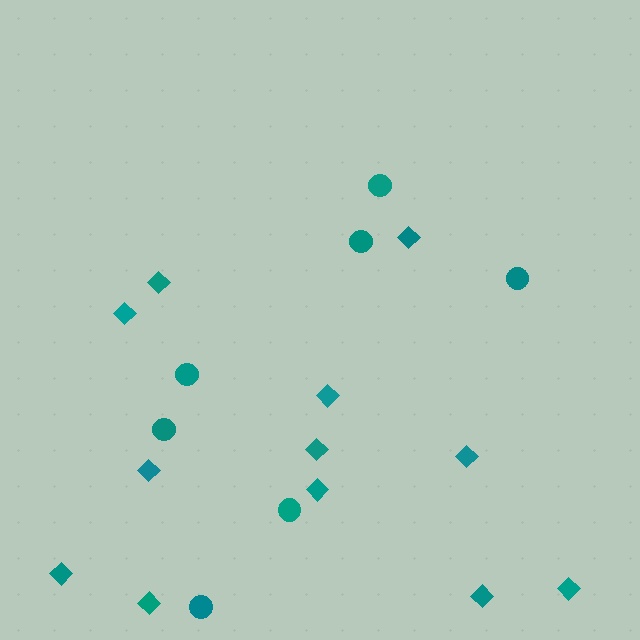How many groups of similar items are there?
There are 2 groups: one group of circles (7) and one group of diamonds (12).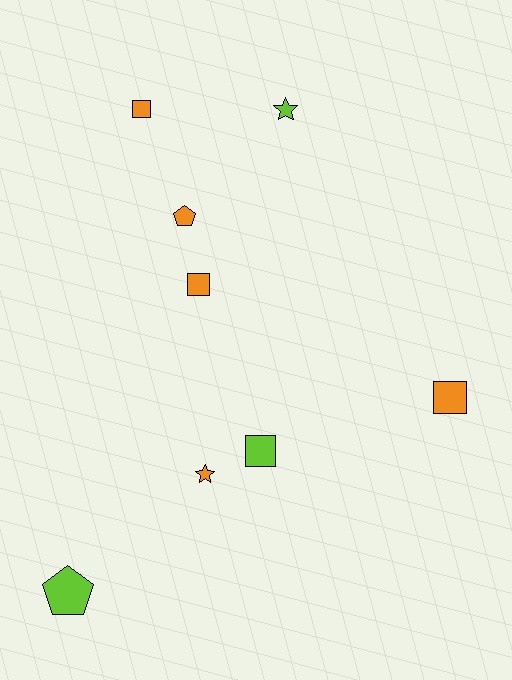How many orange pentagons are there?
There is 1 orange pentagon.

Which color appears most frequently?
Orange, with 5 objects.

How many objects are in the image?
There are 8 objects.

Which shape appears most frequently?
Square, with 4 objects.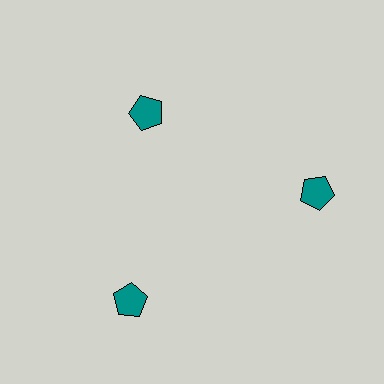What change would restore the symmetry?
The symmetry would be restored by moving it outward, back onto the ring so that all 3 pentagons sit at equal angles and equal distance from the center.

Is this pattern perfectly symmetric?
No. The 3 teal pentagons are arranged in a ring, but one element near the 11 o'clock position is pulled inward toward the center, breaking the 3-fold rotational symmetry.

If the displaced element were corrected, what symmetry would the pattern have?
It would have 3-fold rotational symmetry — the pattern would map onto itself every 120 degrees.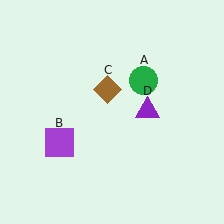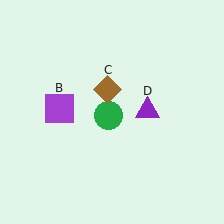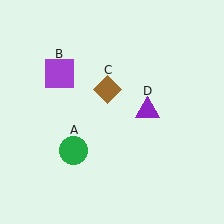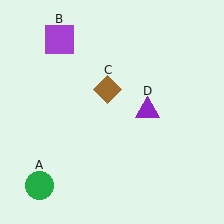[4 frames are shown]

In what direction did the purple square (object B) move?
The purple square (object B) moved up.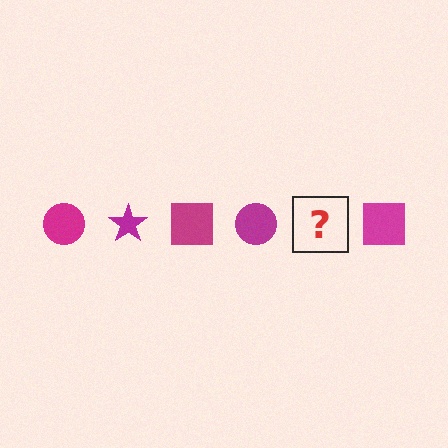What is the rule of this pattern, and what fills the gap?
The rule is that the pattern cycles through circle, star, square shapes in magenta. The gap should be filled with a magenta star.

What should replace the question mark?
The question mark should be replaced with a magenta star.